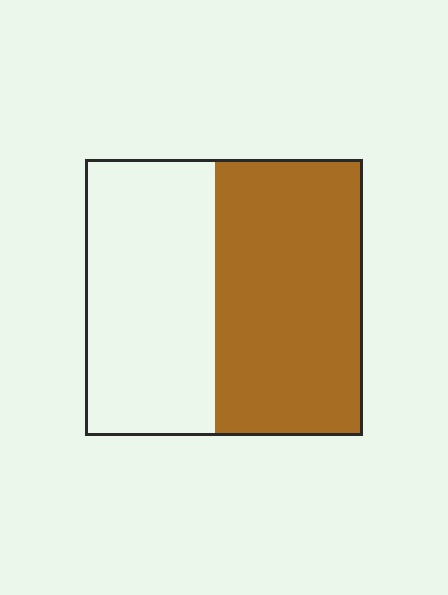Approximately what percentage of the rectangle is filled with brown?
Approximately 55%.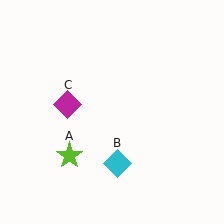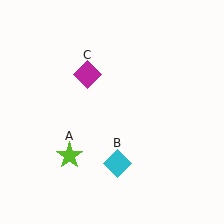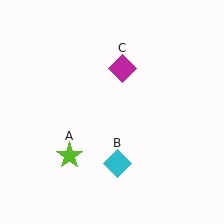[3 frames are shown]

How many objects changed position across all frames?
1 object changed position: magenta diamond (object C).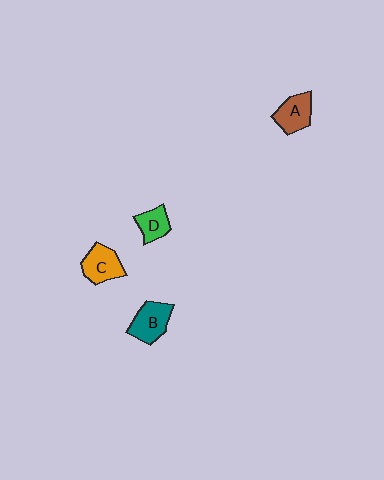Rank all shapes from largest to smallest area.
From largest to smallest: B (teal), C (orange), A (brown), D (green).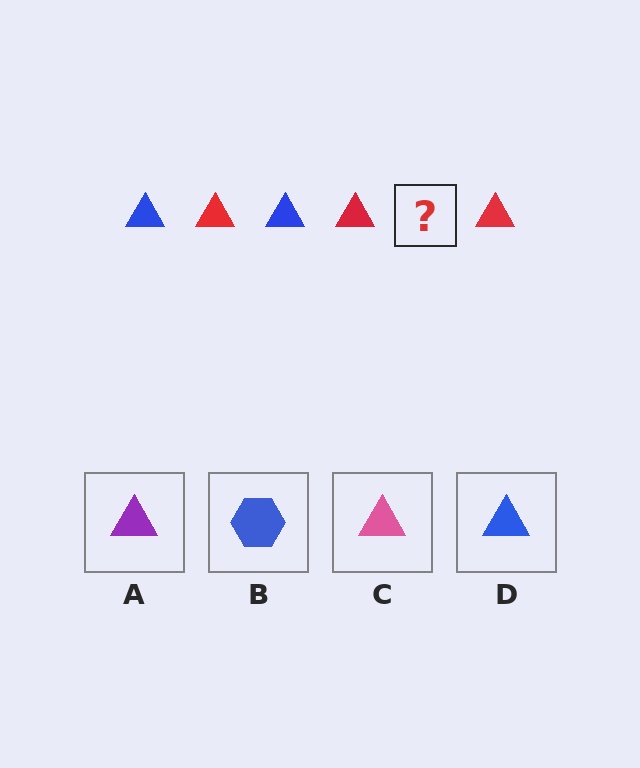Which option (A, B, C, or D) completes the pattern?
D.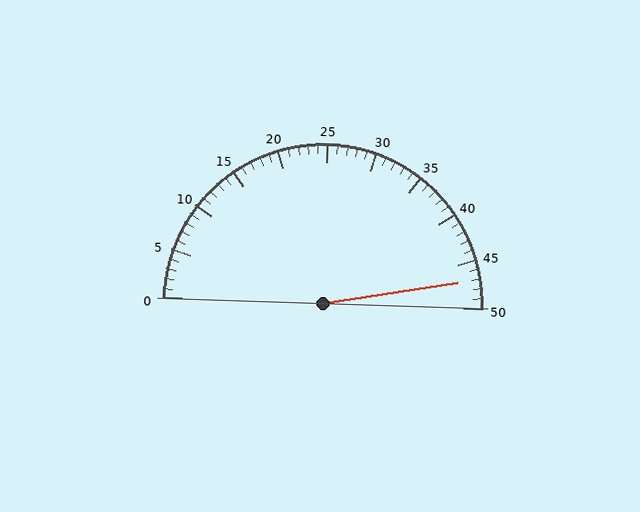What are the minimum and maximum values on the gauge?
The gauge ranges from 0 to 50.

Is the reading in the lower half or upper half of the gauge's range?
The reading is in the upper half of the range (0 to 50).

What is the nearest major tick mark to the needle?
The nearest major tick mark is 45.